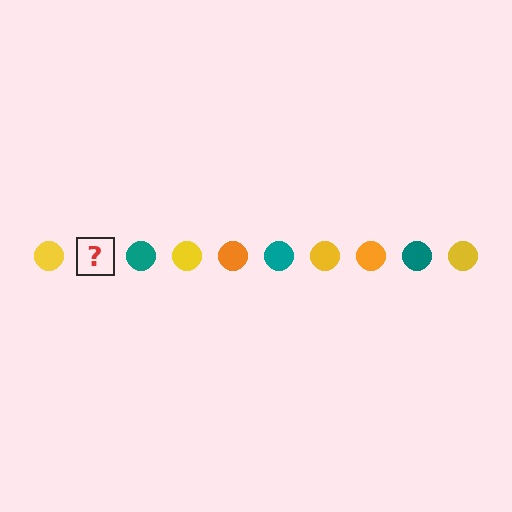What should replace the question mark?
The question mark should be replaced with an orange circle.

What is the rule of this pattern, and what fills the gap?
The rule is that the pattern cycles through yellow, orange, teal circles. The gap should be filled with an orange circle.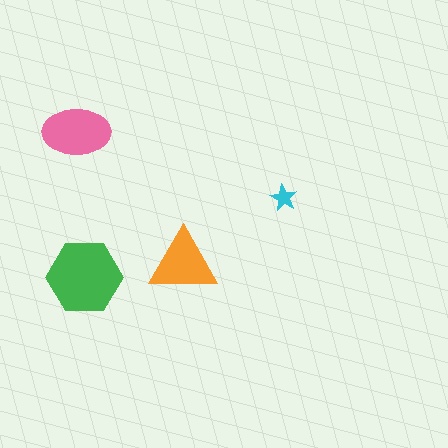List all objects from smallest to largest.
The cyan star, the orange triangle, the pink ellipse, the green hexagon.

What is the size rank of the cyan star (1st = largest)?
4th.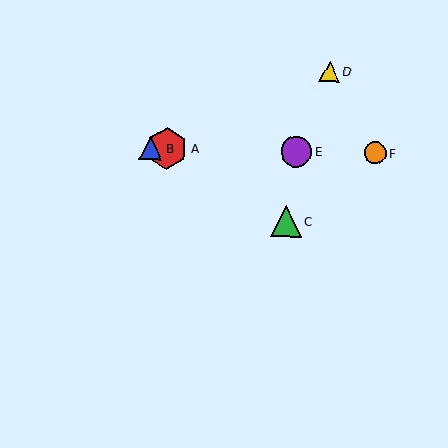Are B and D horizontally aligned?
No, B is at y≈148 and D is at y≈72.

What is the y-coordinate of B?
Object B is at y≈148.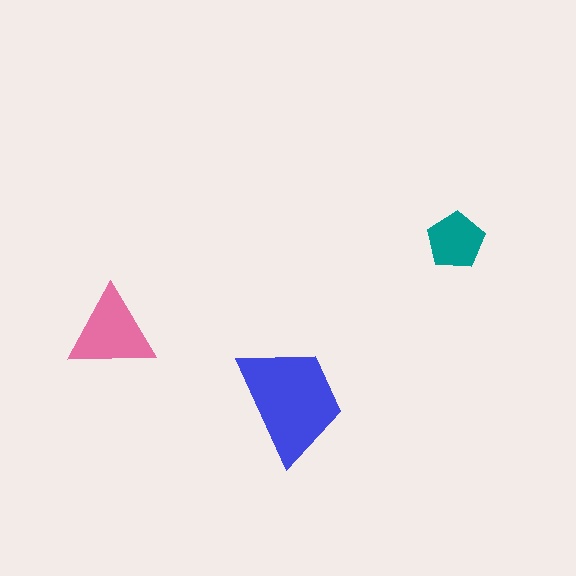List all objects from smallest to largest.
The teal pentagon, the pink triangle, the blue trapezoid.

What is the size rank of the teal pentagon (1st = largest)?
3rd.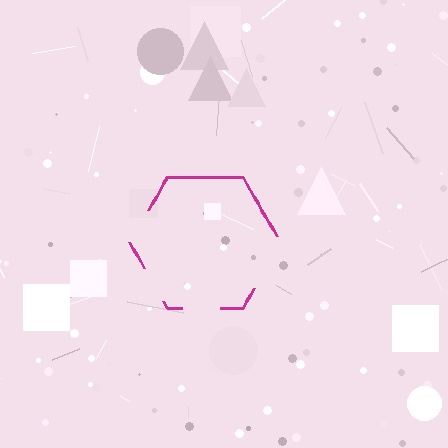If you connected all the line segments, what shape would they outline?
They would outline a hexagon.